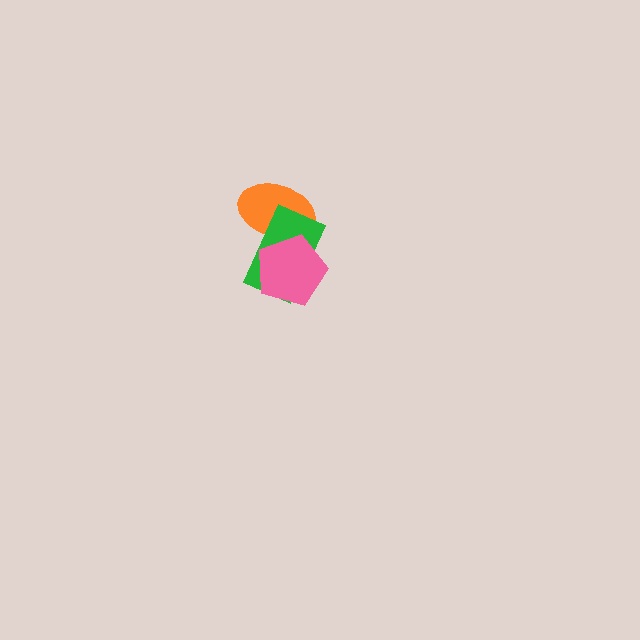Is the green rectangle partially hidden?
Yes, it is partially covered by another shape.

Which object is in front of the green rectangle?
The pink pentagon is in front of the green rectangle.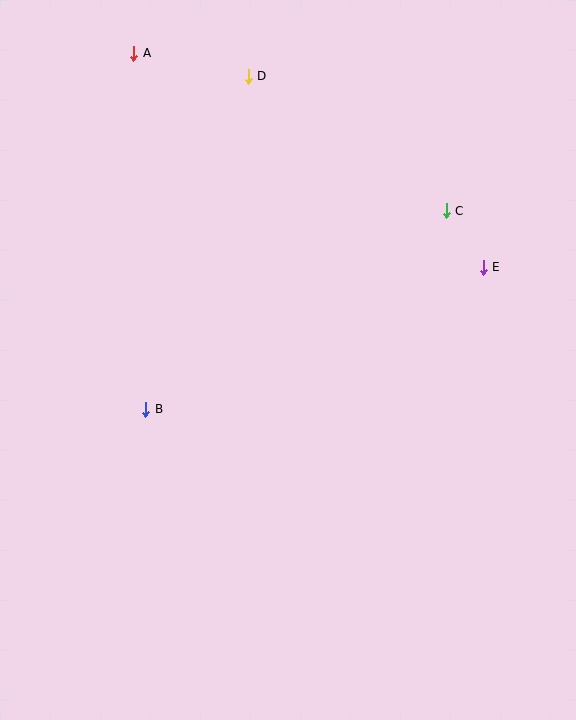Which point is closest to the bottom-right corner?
Point E is closest to the bottom-right corner.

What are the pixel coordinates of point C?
Point C is at (446, 211).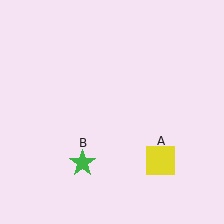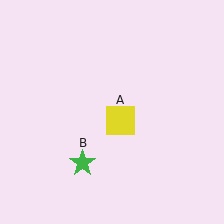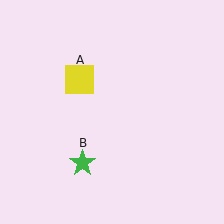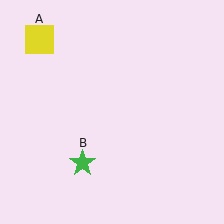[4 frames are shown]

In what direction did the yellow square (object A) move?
The yellow square (object A) moved up and to the left.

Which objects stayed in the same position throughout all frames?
Green star (object B) remained stationary.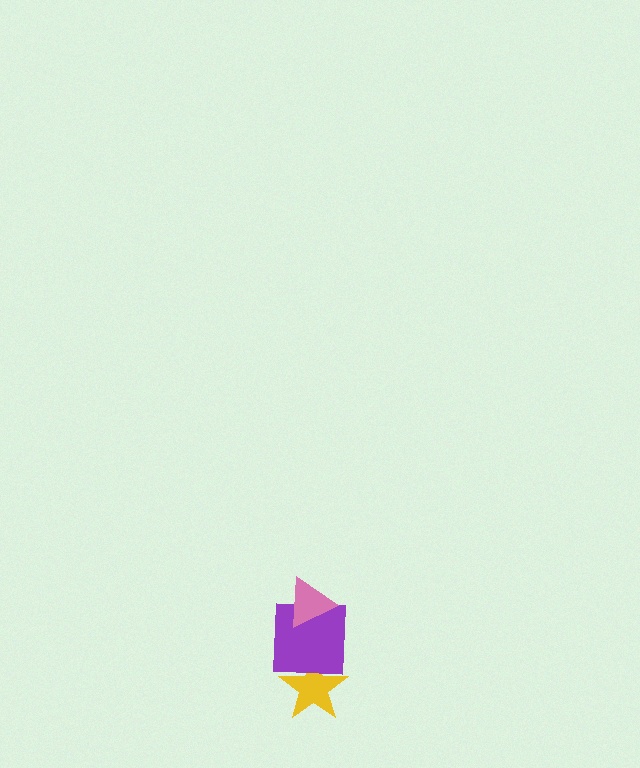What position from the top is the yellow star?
The yellow star is 3rd from the top.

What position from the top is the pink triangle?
The pink triangle is 1st from the top.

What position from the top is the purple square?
The purple square is 2nd from the top.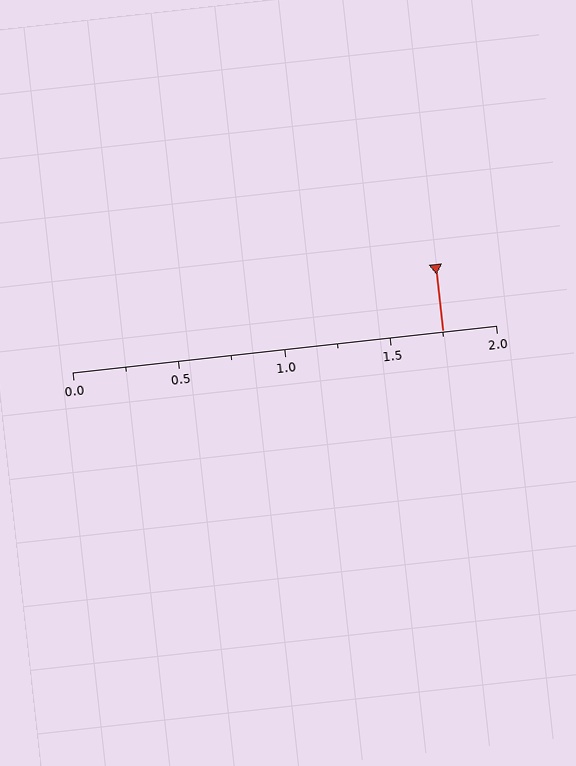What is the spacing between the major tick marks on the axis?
The major ticks are spaced 0.5 apart.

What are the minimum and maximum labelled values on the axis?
The axis runs from 0.0 to 2.0.